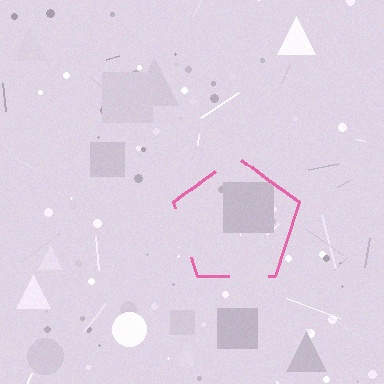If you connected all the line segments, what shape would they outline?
They would outline a pentagon.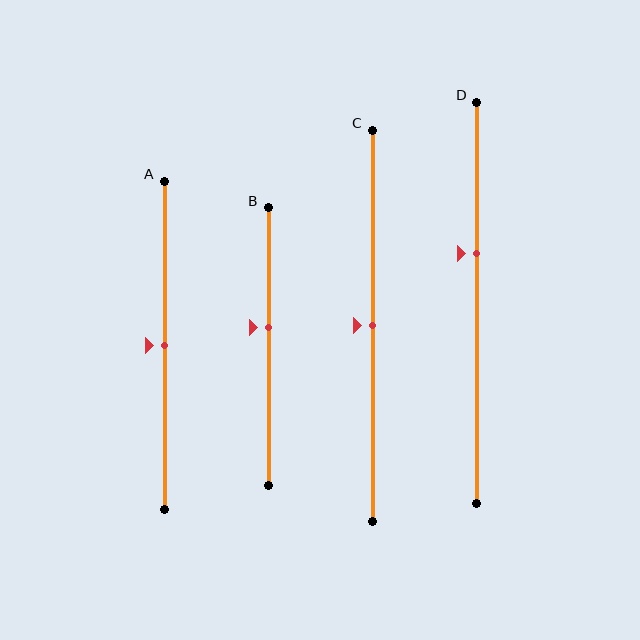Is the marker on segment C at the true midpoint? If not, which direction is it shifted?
Yes, the marker on segment C is at the true midpoint.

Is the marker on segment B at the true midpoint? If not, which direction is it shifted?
No, the marker on segment B is shifted upward by about 7% of the segment length.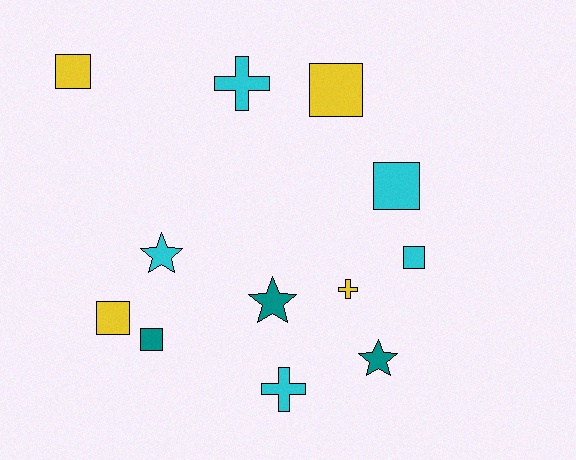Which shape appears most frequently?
Square, with 6 objects.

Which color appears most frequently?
Cyan, with 5 objects.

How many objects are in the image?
There are 12 objects.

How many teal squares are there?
There is 1 teal square.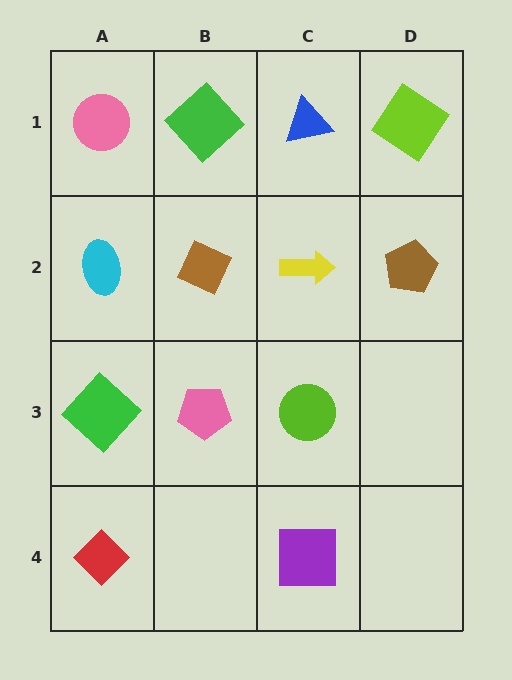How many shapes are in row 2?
4 shapes.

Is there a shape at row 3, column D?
No, that cell is empty.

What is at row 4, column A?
A red diamond.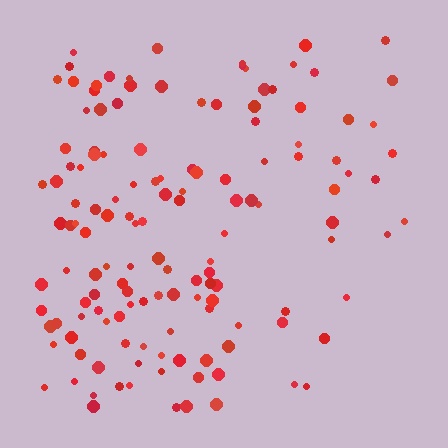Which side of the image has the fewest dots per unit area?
The right.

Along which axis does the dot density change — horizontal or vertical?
Horizontal.